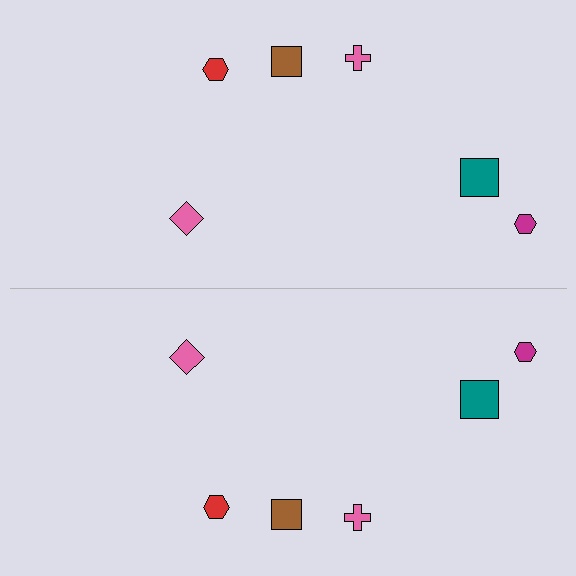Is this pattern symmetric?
Yes, this pattern has bilateral (reflection) symmetry.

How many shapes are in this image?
There are 12 shapes in this image.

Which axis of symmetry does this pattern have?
The pattern has a horizontal axis of symmetry running through the center of the image.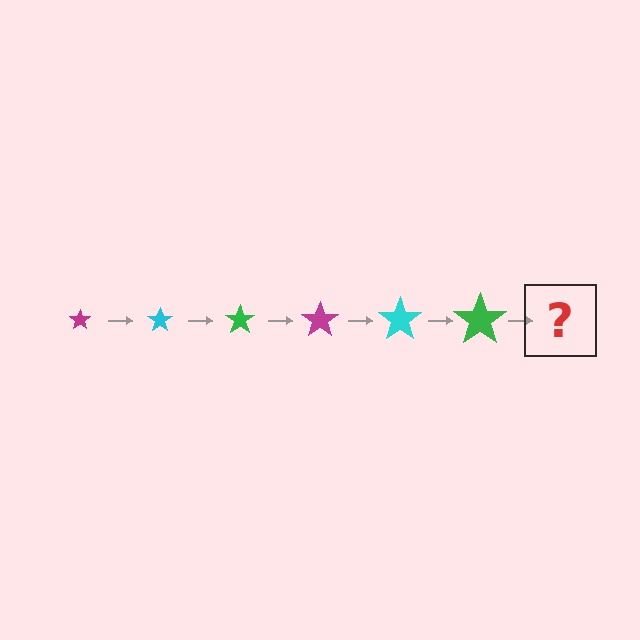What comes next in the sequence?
The next element should be a magenta star, larger than the previous one.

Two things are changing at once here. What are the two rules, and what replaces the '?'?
The two rules are that the star grows larger each step and the color cycles through magenta, cyan, and green. The '?' should be a magenta star, larger than the previous one.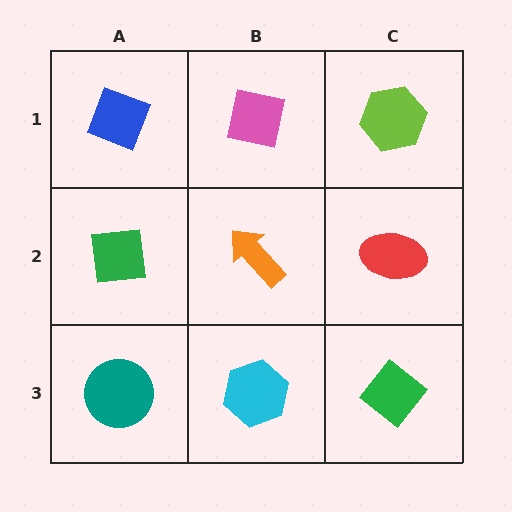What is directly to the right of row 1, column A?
A pink square.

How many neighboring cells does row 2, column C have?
3.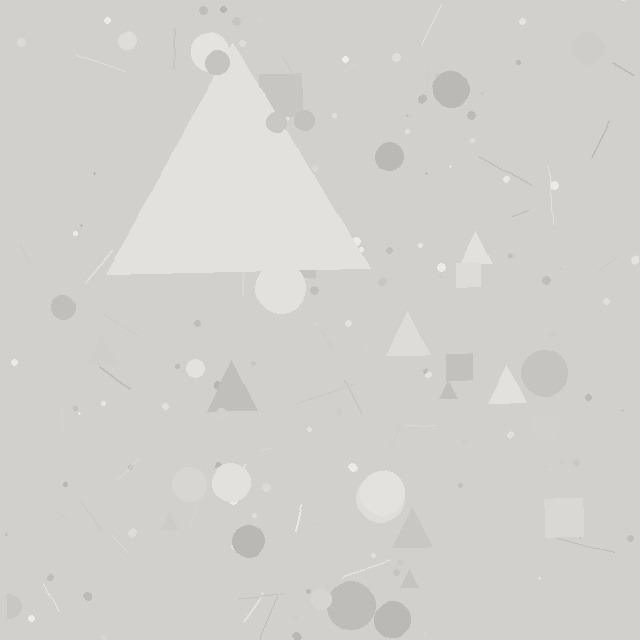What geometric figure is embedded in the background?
A triangle is embedded in the background.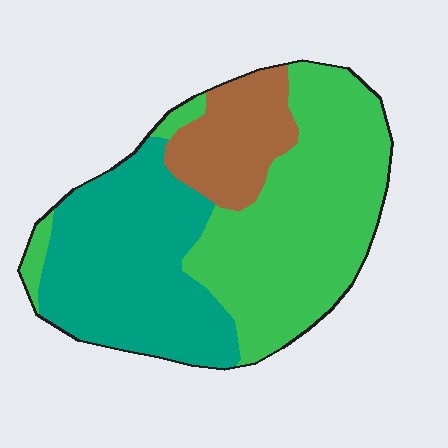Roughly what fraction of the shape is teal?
Teal covers about 35% of the shape.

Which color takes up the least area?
Brown, at roughly 15%.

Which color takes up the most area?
Green, at roughly 45%.